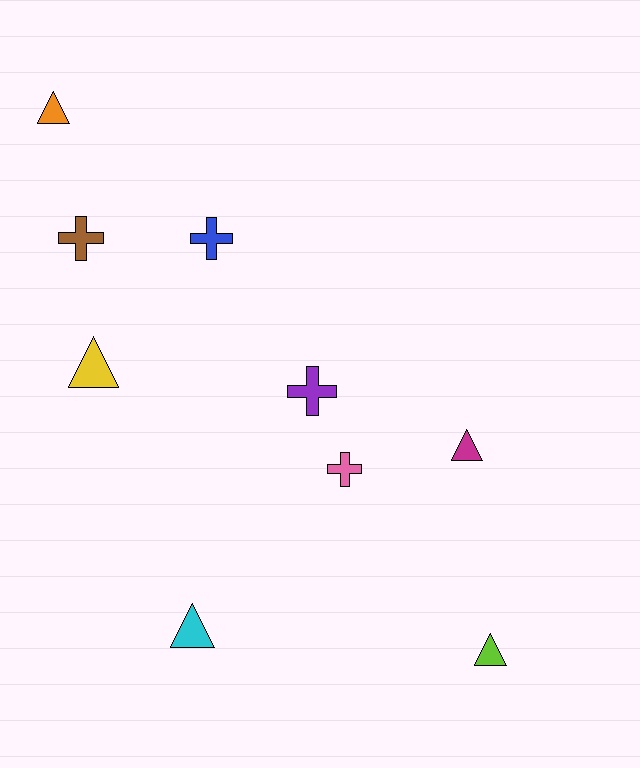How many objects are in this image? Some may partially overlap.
There are 9 objects.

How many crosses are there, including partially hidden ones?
There are 4 crosses.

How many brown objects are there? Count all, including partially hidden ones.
There is 1 brown object.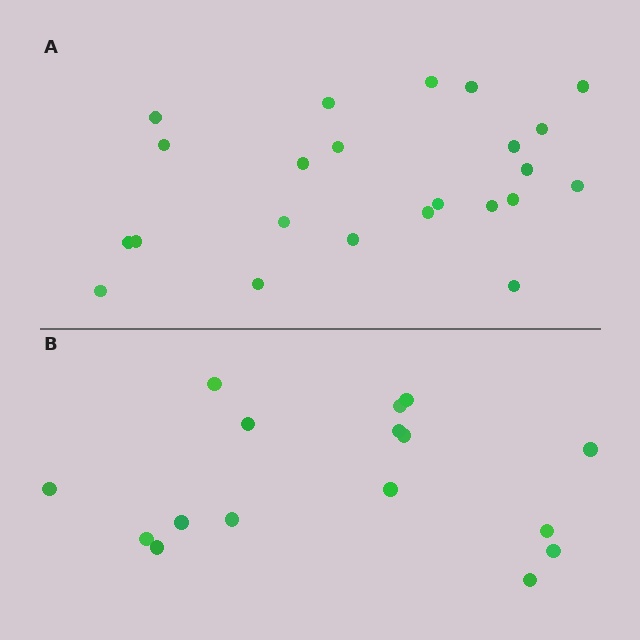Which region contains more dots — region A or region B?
Region A (the top region) has more dots.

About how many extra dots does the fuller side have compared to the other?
Region A has roughly 8 or so more dots than region B.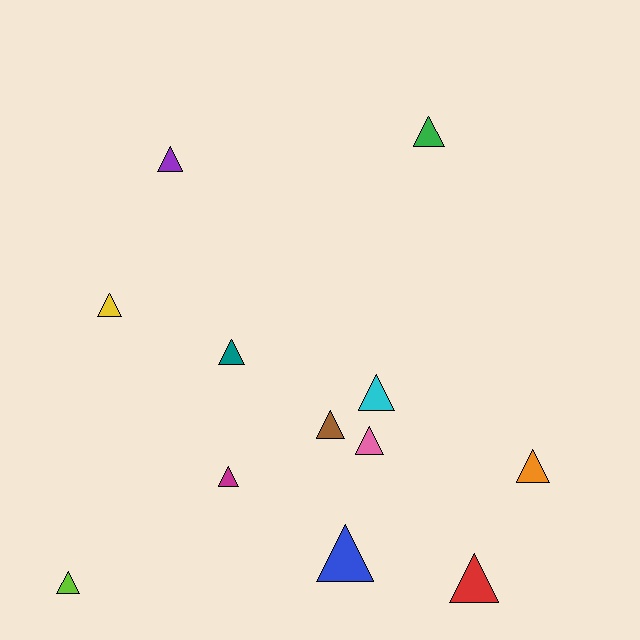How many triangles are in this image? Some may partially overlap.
There are 12 triangles.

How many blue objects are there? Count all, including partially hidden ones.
There is 1 blue object.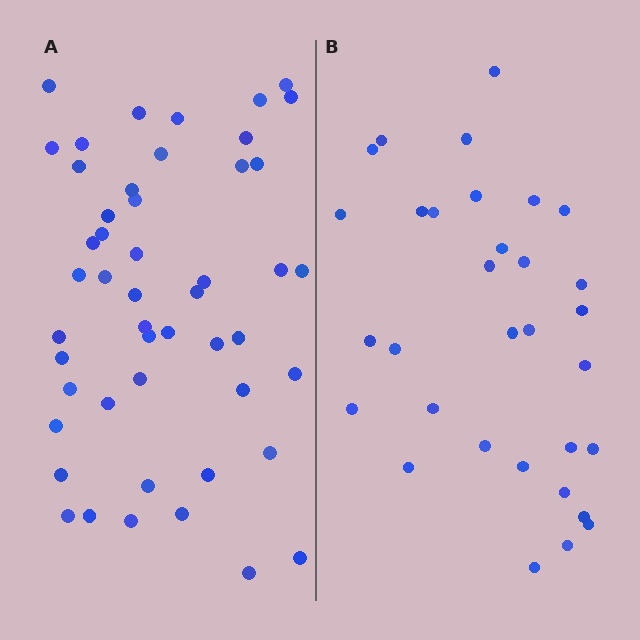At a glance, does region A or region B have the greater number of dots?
Region A (the left region) has more dots.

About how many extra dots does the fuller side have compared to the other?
Region A has approximately 15 more dots than region B.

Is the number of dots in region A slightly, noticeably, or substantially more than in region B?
Region A has substantially more. The ratio is roughly 1.5 to 1.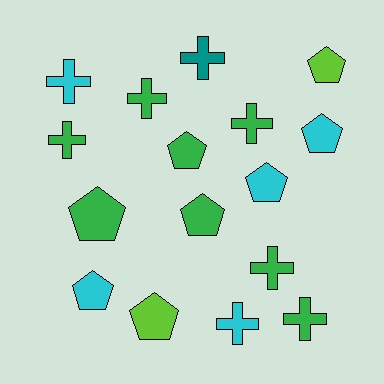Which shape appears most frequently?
Pentagon, with 8 objects.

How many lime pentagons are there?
There are 2 lime pentagons.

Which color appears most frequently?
Green, with 8 objects.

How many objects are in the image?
There are 16 objects.